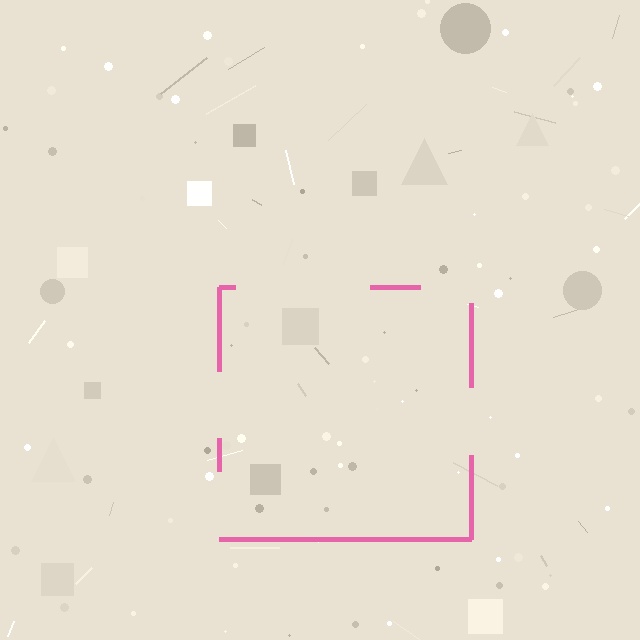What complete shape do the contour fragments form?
The contour fragments form a square.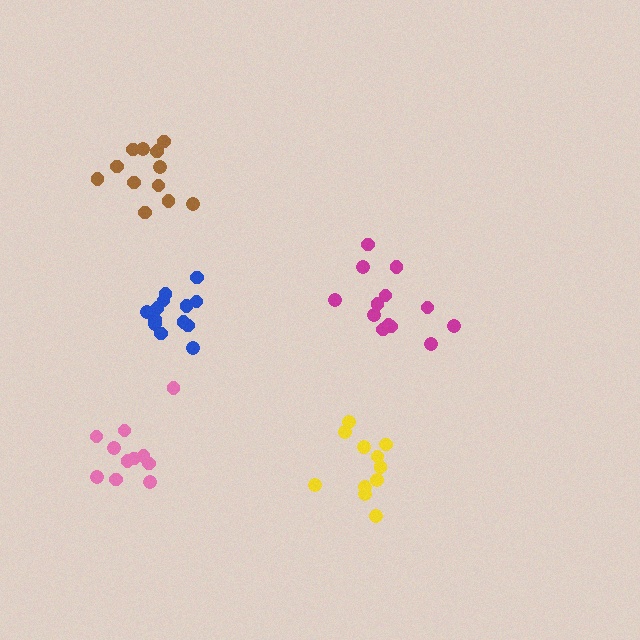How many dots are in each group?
Group 1: 11 dots, Group 2: 13 dots, Group 3: 13 dots, Group 4: 11 dots, Group 5: 13 dots (61 total).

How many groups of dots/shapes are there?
There are 5 groups.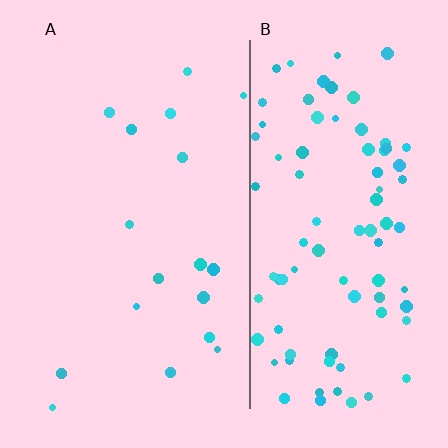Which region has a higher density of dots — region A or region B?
B (the right).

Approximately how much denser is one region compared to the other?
Approximately 5.0× — region B over region A.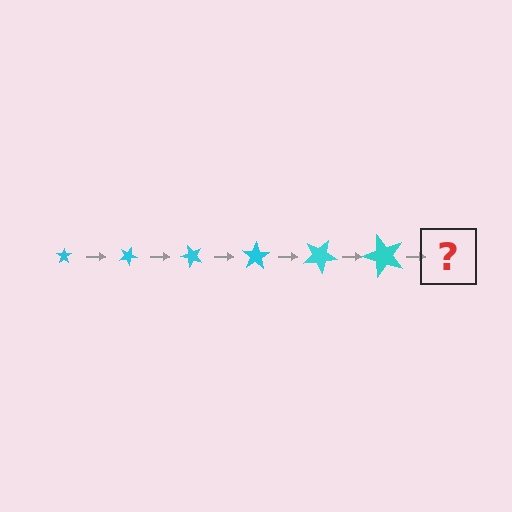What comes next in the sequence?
The next element should be a star, larger than the previous one and rotated 150 degrees from the start.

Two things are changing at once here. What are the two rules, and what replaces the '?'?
The two rules are that the star grows larger each step and it rotates 25 degrees each step. The '?' should be a star, larger than the previous one and rotated 150 degrees from the start.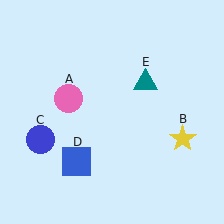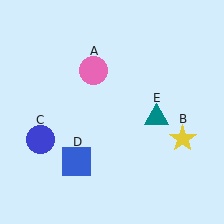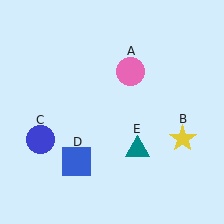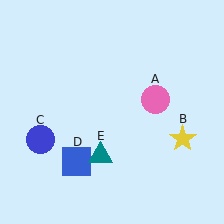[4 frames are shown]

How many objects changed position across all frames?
2 objects changed position: pink circle (object A), teal triangle (object E).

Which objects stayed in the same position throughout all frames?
Yellow star (object B) and blue circle (object C) and blue square (object D) remained stationary.